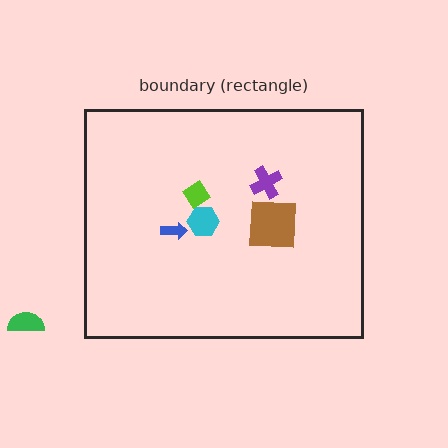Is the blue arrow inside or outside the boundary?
Inside.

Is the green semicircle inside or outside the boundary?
Outside.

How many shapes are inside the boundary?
5 inside, 1 outside.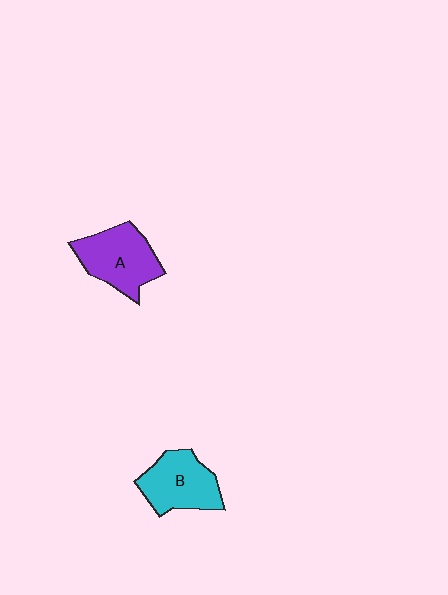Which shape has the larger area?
Shape A (purple).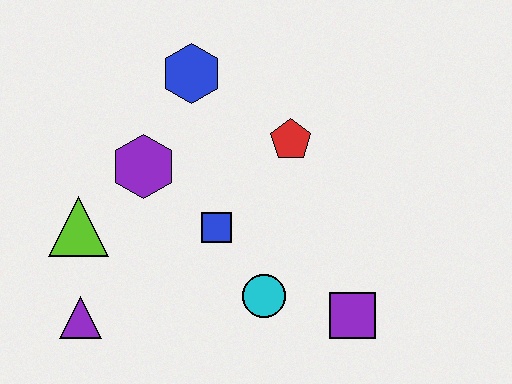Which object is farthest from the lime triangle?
The purple square is farthest from the lime triangle.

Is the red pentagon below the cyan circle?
No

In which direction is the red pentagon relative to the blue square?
The red pentagon is above the blue square.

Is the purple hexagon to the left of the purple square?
Yes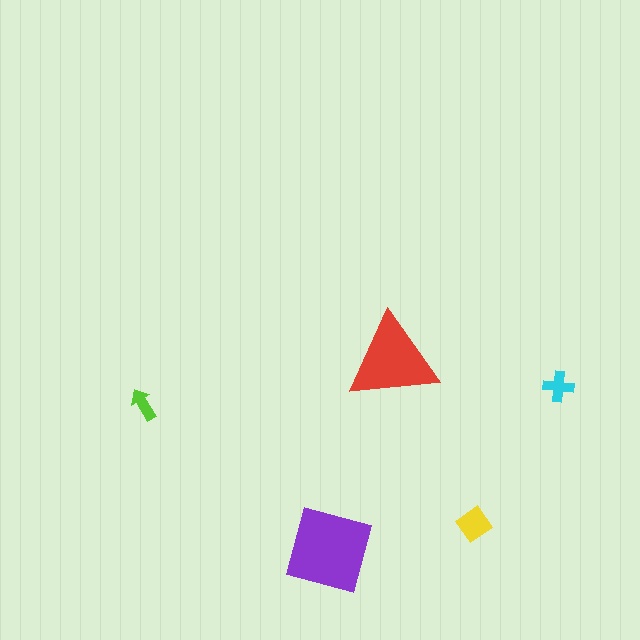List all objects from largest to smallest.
The purple diamond, the red triangle, the yellow diamond, the cyan cross, the lime arrow.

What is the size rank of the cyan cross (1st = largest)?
4th.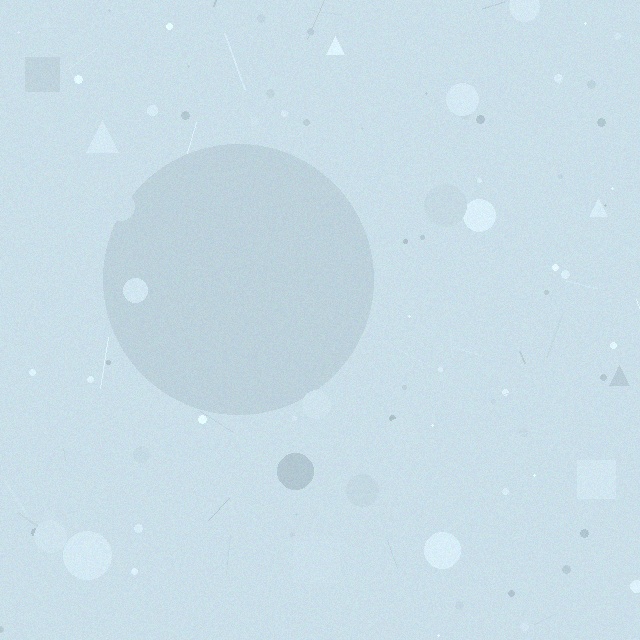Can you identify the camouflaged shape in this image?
The camouflaged shape is a circle.